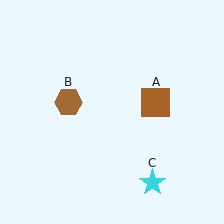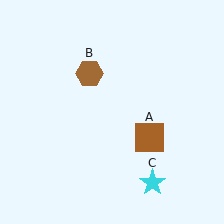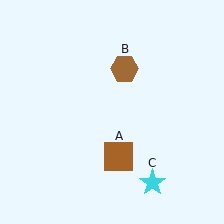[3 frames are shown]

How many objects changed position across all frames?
2 objects changed position: brown square (object A), brown hexagon (object B).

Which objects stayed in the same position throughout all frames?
Cyan star (object C) remained stationary.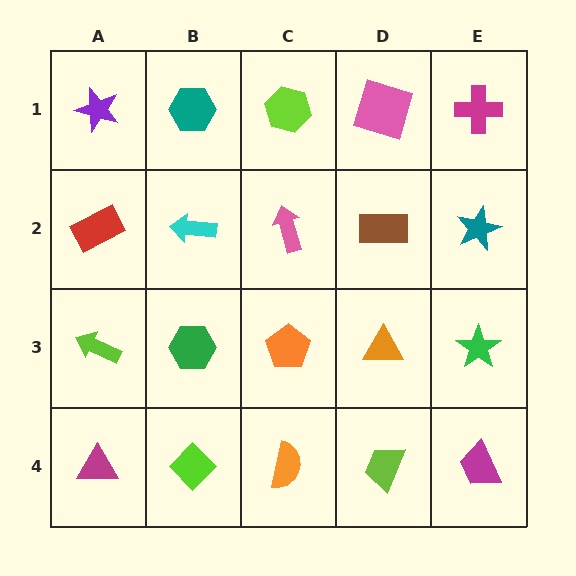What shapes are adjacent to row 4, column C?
An orange pentagon (row 3, column C), a lime diamond (row 4, column B), a lime trapezoid (row 4, column D).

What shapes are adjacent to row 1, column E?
A teal star (row 2, column E), a pink square (row 1, column D).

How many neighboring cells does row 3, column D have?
4.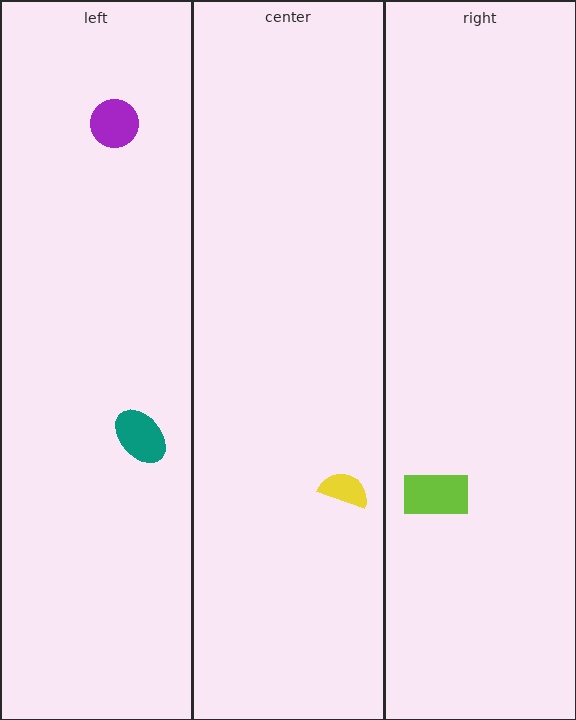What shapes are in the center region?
The yellow semicircle.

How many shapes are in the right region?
1.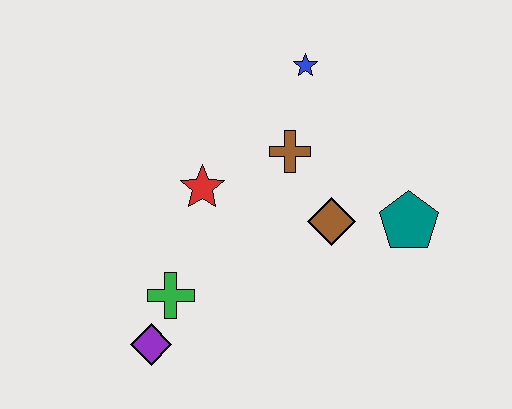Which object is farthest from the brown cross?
The purple diamond is farthest from the brown cross.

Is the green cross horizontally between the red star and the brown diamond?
No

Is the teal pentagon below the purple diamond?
No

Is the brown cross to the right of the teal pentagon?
No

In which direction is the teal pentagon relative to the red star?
The teal pentagon is to the right of the red star.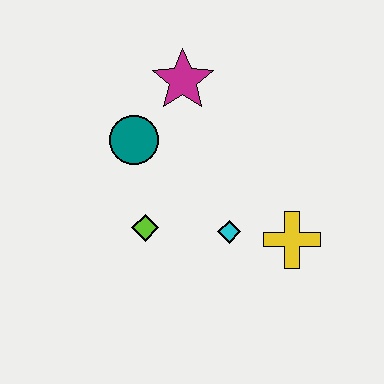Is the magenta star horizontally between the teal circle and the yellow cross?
Yes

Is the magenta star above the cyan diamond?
Yes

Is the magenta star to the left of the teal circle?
No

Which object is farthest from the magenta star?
The yellow cross is farthest from the magenta star.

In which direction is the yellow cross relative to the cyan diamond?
The yellow cross is to the right of the cyan diamond.